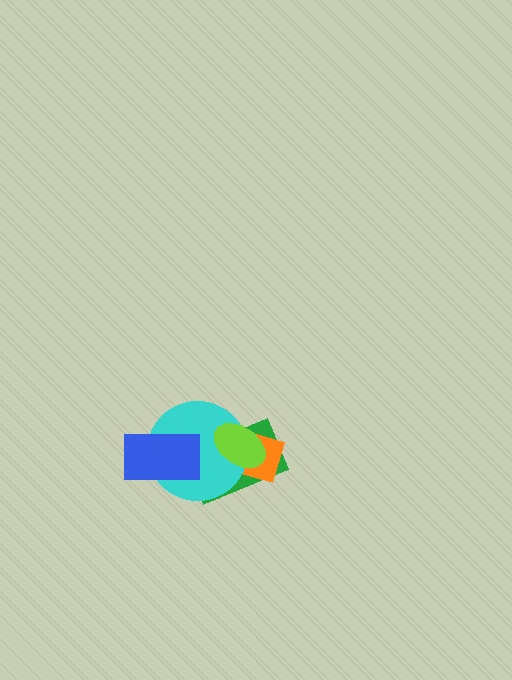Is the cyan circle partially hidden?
Yes, it is partially covered by another shape.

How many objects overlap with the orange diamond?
3 objects overlap with the orange diamond.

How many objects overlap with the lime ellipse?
3 objects overlap with the lime ellipse.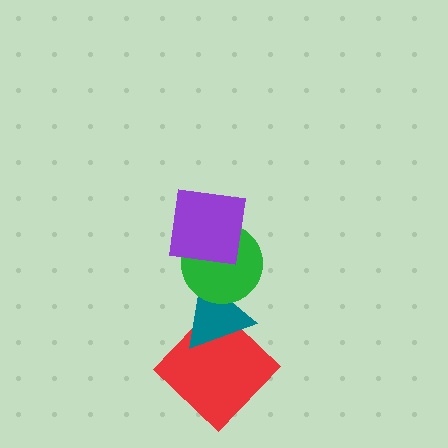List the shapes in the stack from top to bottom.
From top to bottom: the purple square, the green circle, the teal triangle, the red diamond.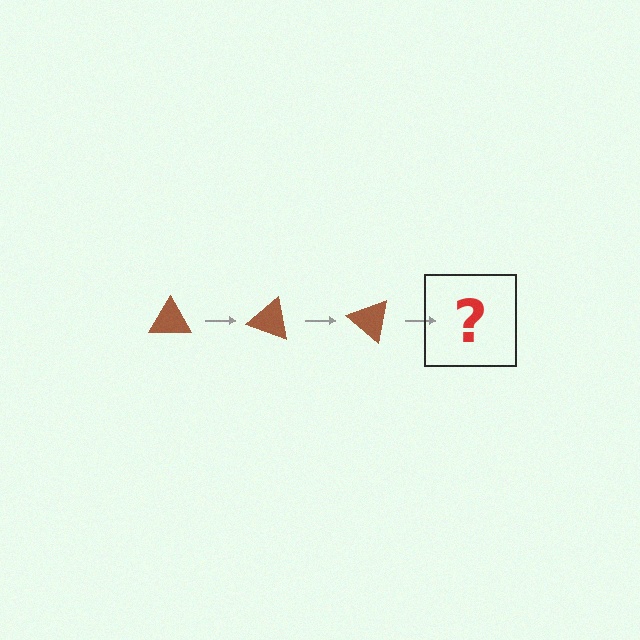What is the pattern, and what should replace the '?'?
The pattern is that the triangle rotates 20 degrees each step. The '?' should be a brown triangle rotated 60 degrees.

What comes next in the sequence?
The next element should be a brown triangle rotated 60 degrees.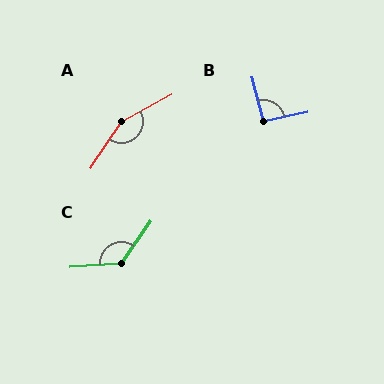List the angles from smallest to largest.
B (92°), C (129°), A (152°).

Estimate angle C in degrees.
Approximately 129 degrees.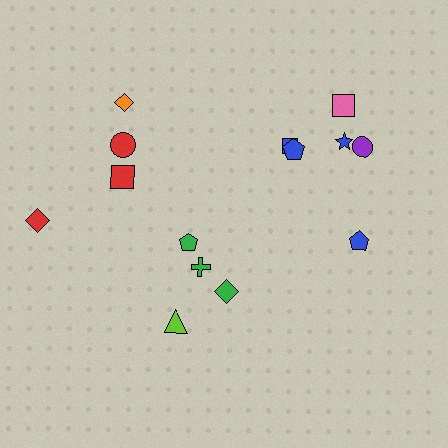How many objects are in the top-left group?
There are 4 objects.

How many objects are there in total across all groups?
There are 14 objects.